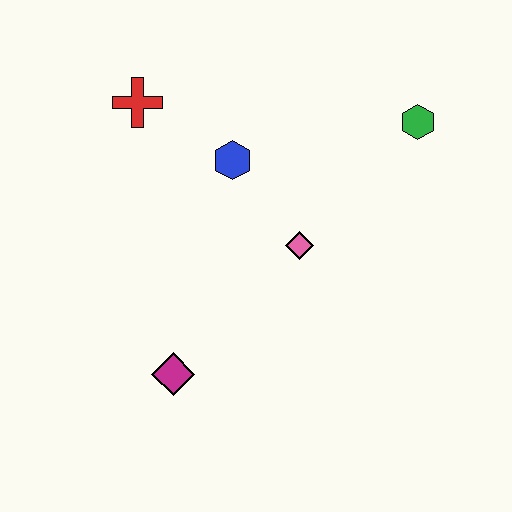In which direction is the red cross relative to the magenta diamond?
The red cross is above the magenta diamond.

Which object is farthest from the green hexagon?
The magenta diamond is farthest from the green hexagon.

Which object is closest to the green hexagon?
The pink diamond is closest to the green hexagon.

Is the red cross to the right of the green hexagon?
No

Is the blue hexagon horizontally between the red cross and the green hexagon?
Yes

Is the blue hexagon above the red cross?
No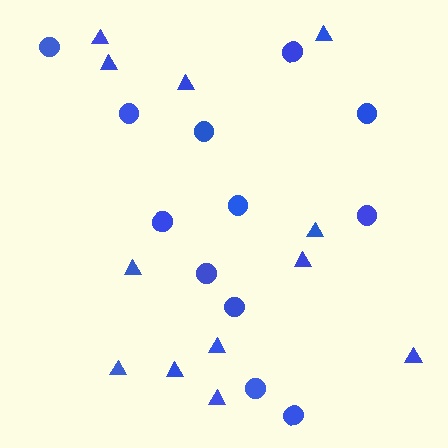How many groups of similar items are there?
There are 2 groups: one group of circles (12) and one group of triangles (12).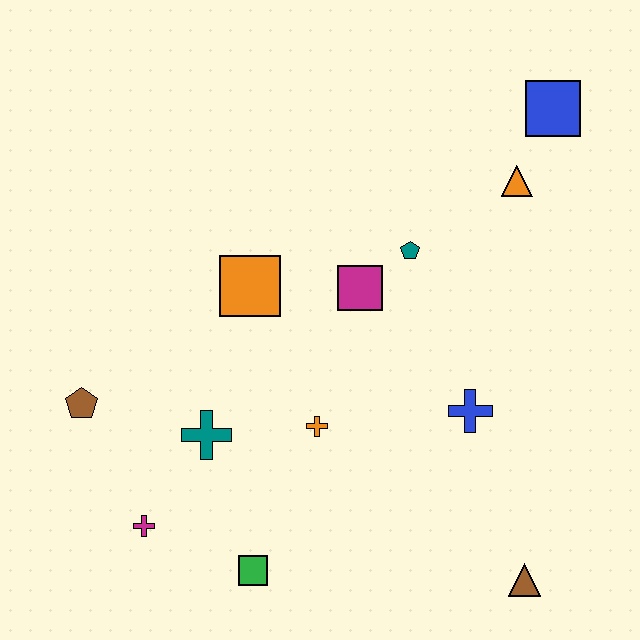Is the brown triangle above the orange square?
No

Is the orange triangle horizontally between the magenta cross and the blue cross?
No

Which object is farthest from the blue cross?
The brown pentagon is farthest from the blue cross.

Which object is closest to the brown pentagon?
The teal cross is closest to the brown pentagon.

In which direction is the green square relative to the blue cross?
The green square is to the left of the blue cross.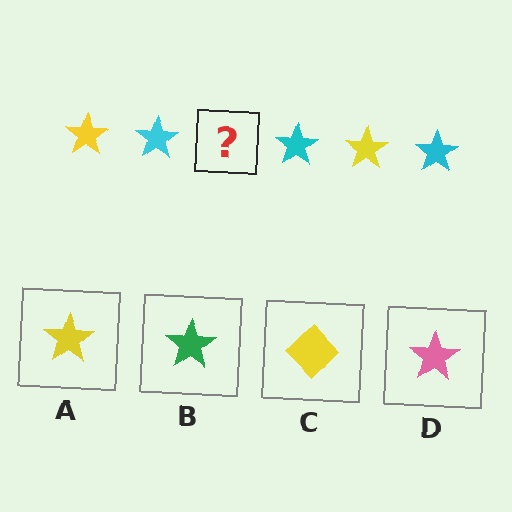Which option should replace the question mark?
Option A.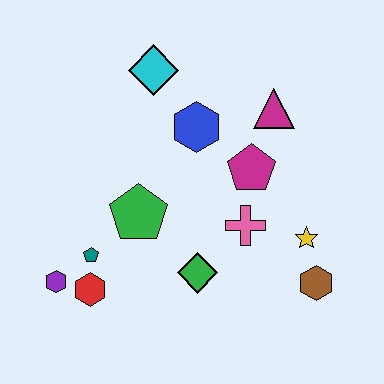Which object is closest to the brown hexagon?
The yellow star is closest to the brown hexagon.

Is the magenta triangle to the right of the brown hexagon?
No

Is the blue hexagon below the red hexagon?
No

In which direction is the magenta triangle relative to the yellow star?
The magenta triangle is above the yellow star.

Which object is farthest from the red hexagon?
The magenta triangle is farthest from the red hexagon.